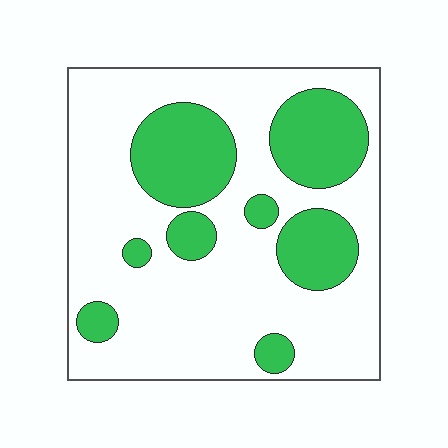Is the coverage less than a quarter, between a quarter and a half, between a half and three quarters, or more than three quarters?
Between a quarter and a half.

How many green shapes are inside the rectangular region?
8.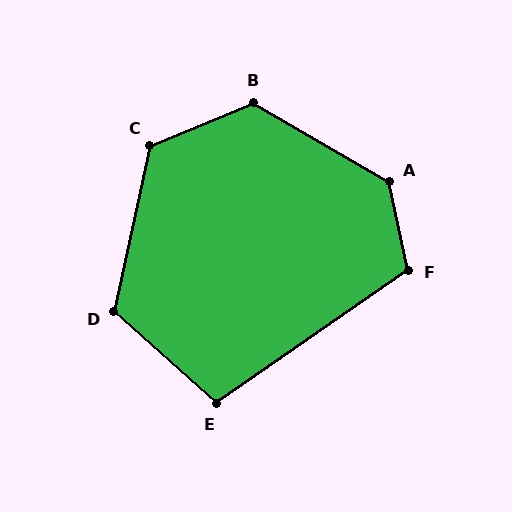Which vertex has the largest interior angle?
A, at approximately 132 degrees.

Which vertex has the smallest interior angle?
E, at approximately 103 degrees.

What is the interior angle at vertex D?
Approximately 119 degrees (obtuse).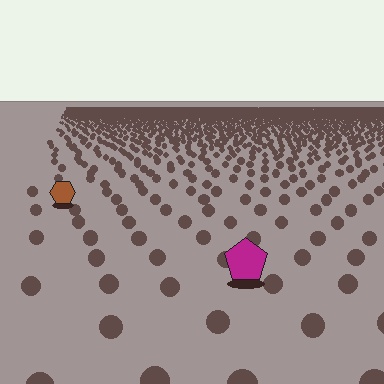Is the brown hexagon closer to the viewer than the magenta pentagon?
No. The magenta pentagon is closer — you can tell from the texture gradient: the ground texture is coarser near it.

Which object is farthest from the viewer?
The brown hexagon is farthest from the viewer. It appears smaller and the ground texture around it is denser.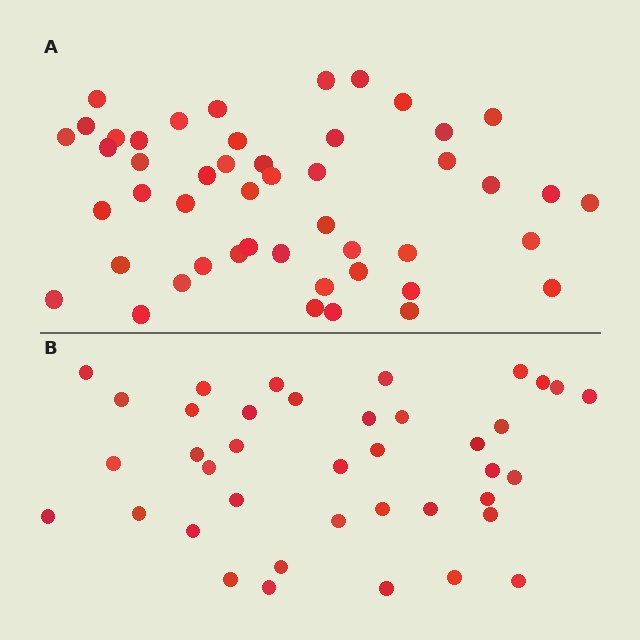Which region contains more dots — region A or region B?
Region A (the top region) has more dots.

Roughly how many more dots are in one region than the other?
Region A has roughly 8 or so more dots than region B.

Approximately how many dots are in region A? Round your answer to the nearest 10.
About 50 dots. (The exact count is 48, which rounds to 50.)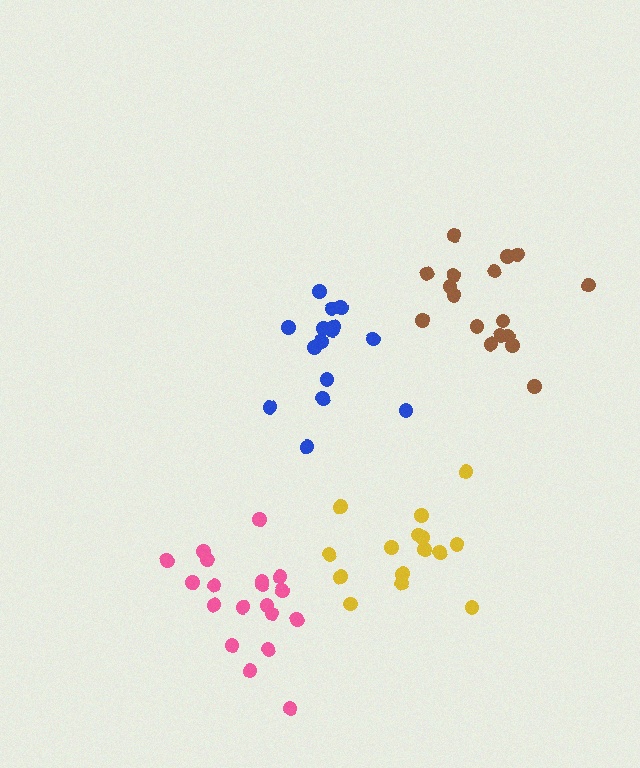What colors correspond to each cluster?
The clusters are colored: pink, yellow, brown, blue.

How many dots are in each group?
Group 1: 19 dots, Group 2: 15 dots, Group 3: 17 dots, Group 4: 15 dots (66 total).